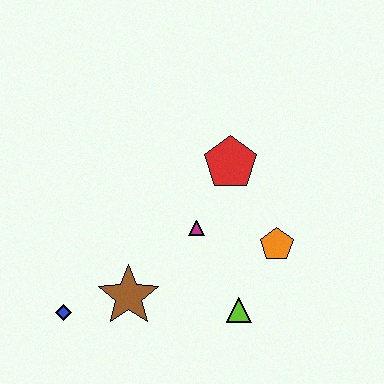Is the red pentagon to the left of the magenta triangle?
No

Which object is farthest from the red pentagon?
The blue diamond is farthest from the red pentagon.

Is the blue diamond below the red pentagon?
Yes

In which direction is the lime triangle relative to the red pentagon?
The lime triangle is below the red pentagon.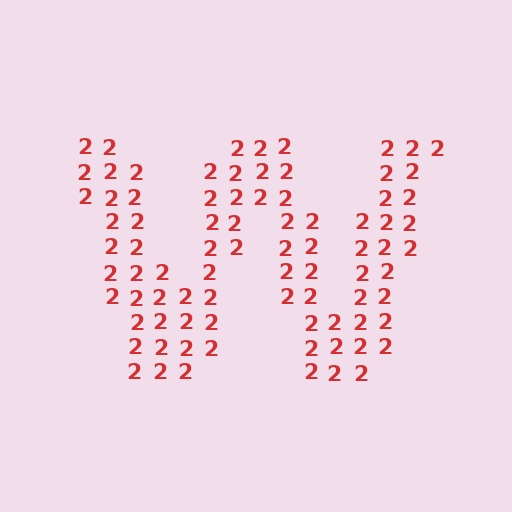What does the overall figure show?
The overall figure shows the letter W.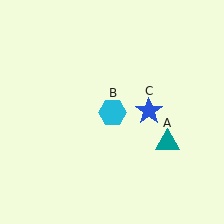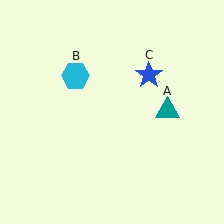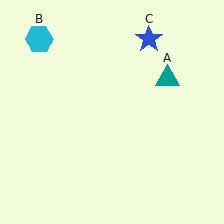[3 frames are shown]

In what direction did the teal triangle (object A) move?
The teal triangle (object A) moved up.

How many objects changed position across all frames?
3 objects changed position: teal triangle (object A), cyan hexagon (object B), blue star (object C).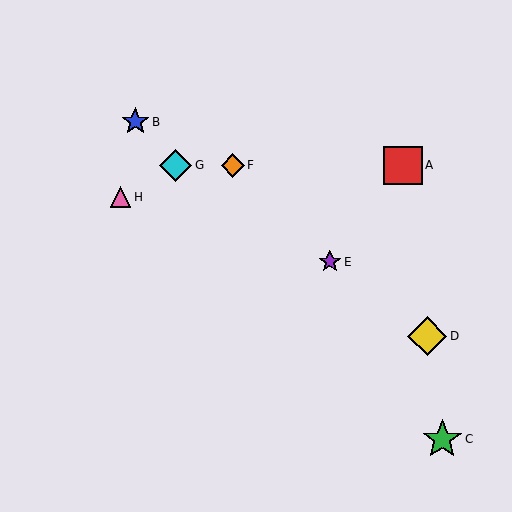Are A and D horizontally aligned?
No, A is at y≈165 and D is at y≈336.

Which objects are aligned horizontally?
Objects A, F, G are aligned horizontally.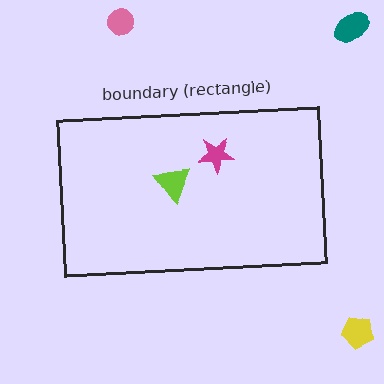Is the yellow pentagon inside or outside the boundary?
Outside.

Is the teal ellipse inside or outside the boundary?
Outside.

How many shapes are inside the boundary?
2 inside, 3 outside.